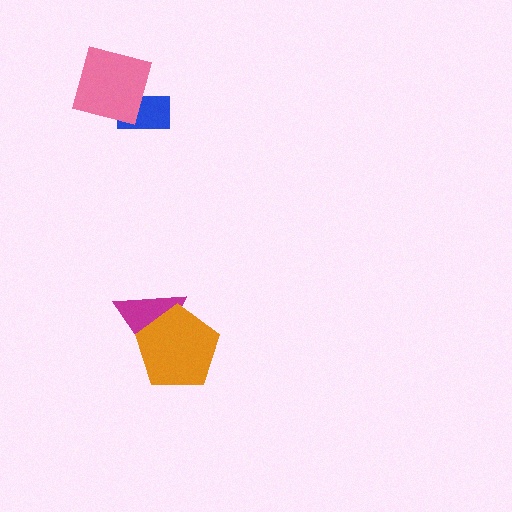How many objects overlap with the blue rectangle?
1 object overlaps with the blue rectangle.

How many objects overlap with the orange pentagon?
1 object overlaps with the orange pentagon.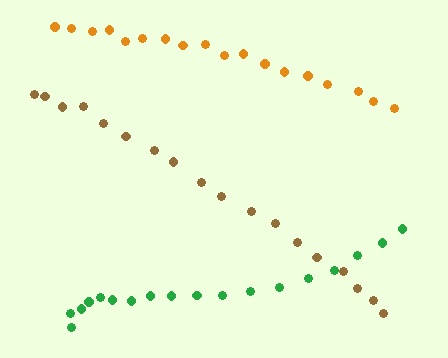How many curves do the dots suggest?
There are 3 distinct paths.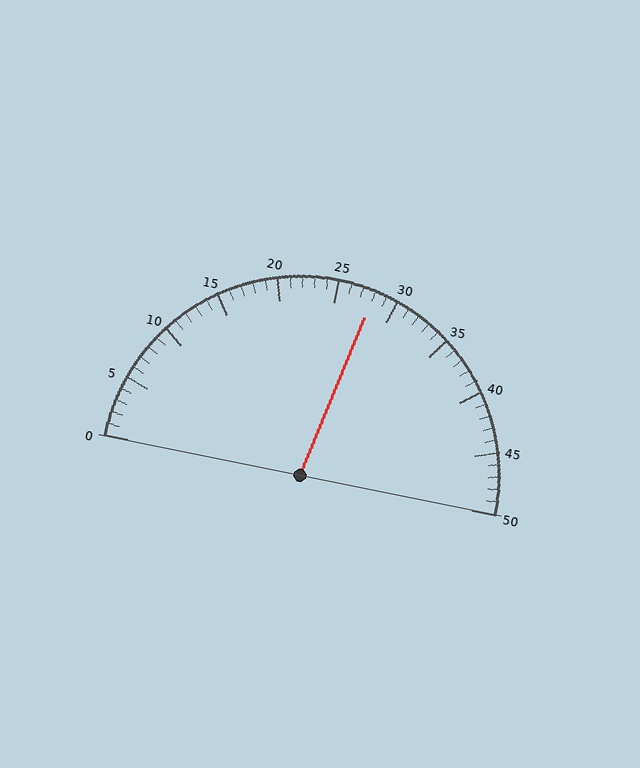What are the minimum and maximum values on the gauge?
The gauge ranges from 0 to 50.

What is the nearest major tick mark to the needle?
The nearest major tick mark is 30.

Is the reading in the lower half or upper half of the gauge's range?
The reading is in the upper half of the range (0 to 50).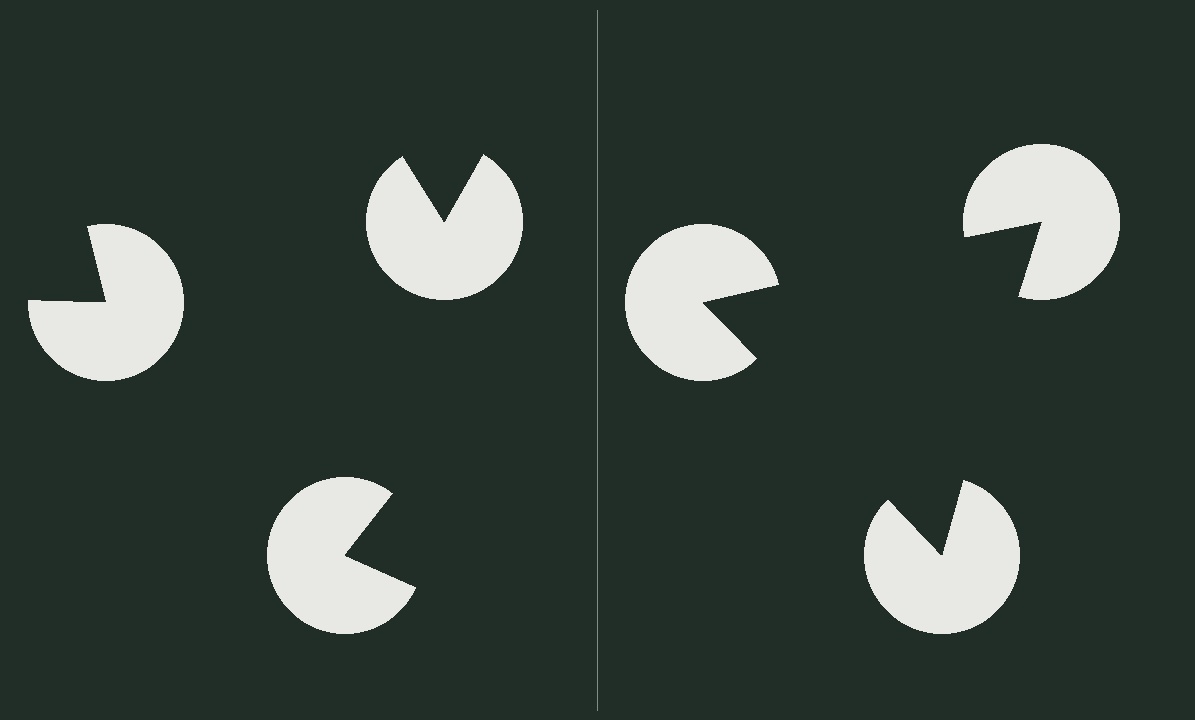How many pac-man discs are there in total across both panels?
6 — 3 on each side.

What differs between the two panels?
The pac-man discs are positioned identically on both sides; only the wedge orientations differ. On the right they align to a triangle; on the left they are misaligned.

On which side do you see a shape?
An illusory triangle appears on the right side. On the left side the wedge cuts are rotated, so no coherent shape forms.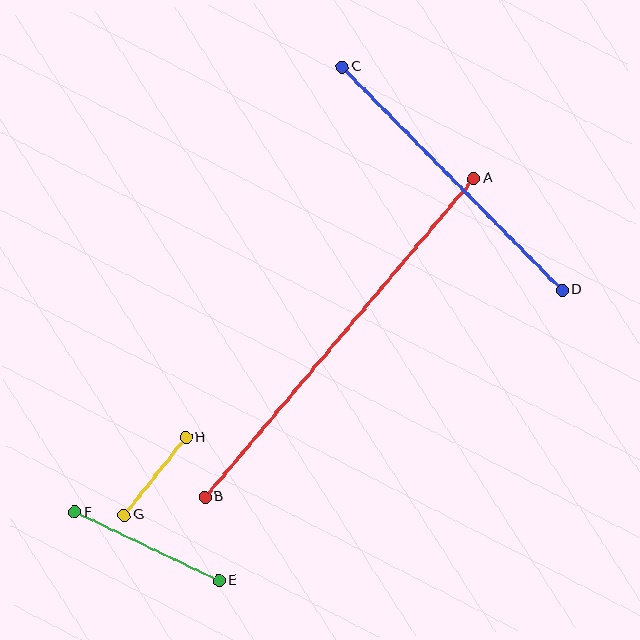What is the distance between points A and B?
The distance is approximately 417 pixels.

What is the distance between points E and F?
The distance is approximately 160 pixels.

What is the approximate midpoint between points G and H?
The midpoint is at approximately (155, 476) pixels.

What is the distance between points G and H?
The distance is approximately 99 pixels.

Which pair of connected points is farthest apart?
Points A and B are farthest apart.